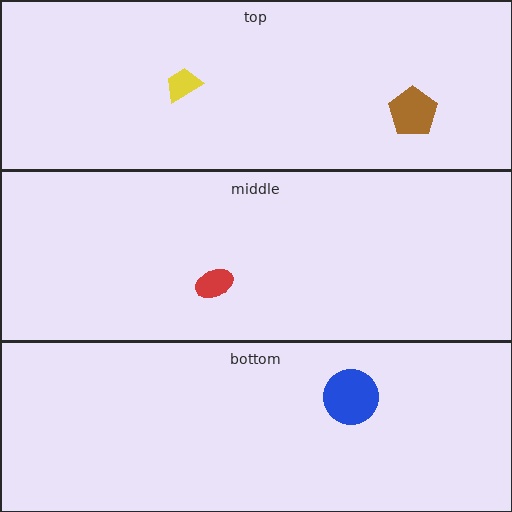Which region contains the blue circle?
The bottom region.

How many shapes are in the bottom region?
1.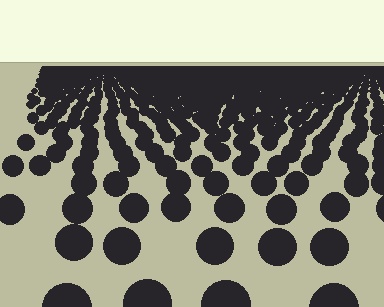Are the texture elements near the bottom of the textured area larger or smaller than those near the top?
Larger. Near the bottom, elements are closer to the viewer and appear at a bigger on-screen size.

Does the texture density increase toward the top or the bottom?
Density increases toward the top.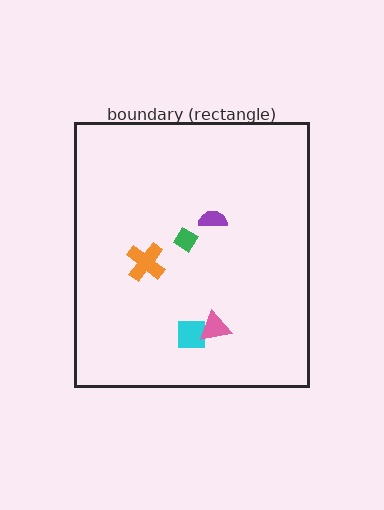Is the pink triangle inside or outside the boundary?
Inside.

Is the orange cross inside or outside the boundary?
Inside.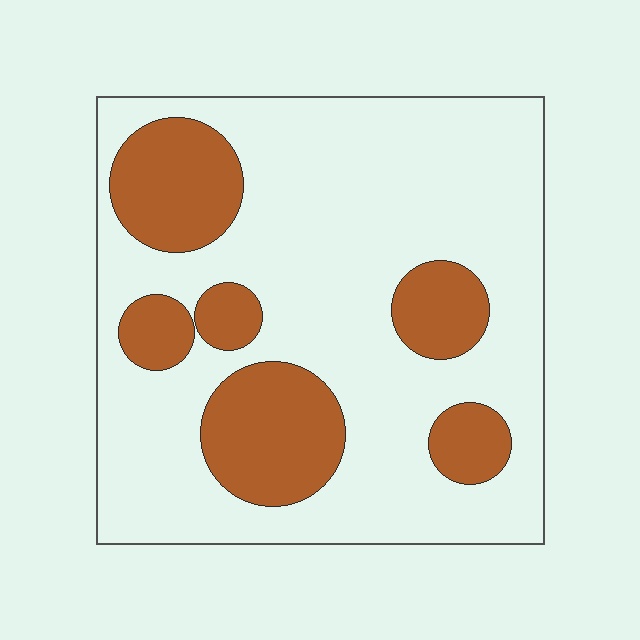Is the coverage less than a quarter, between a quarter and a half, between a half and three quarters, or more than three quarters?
Between a quarter and a half.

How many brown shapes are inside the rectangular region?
6.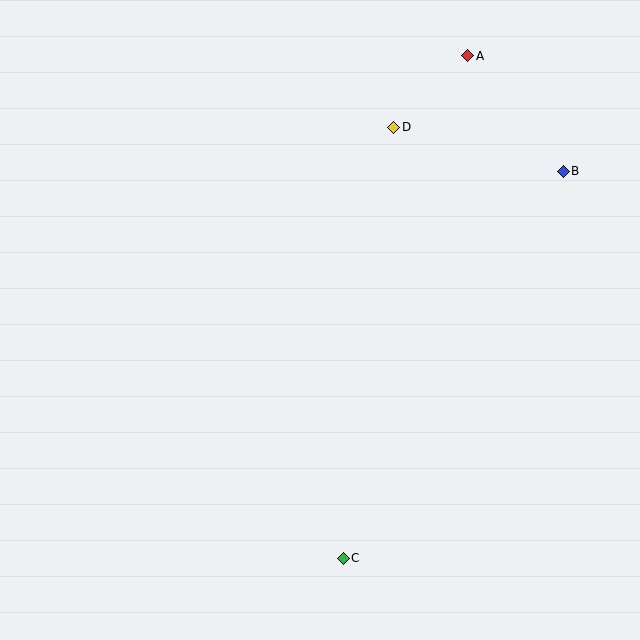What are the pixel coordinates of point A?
Point A is at (468, 56).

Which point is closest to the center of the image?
Point D at (394, 127) is closest to the center.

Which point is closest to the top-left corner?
Point D is closest to the top-left corner.